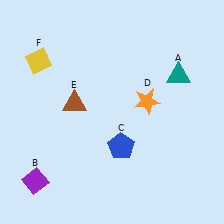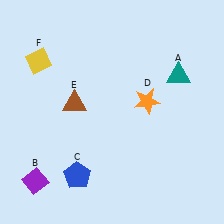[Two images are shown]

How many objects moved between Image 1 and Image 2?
1 object moved between the two images.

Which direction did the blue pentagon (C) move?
The blue pentagon (C) moved left.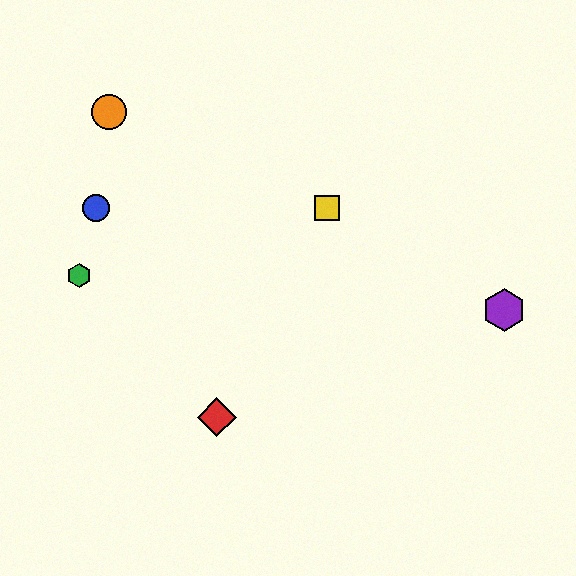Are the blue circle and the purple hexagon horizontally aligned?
No, the blue circle is at y≈208 and the purple hexagon is at y≈310.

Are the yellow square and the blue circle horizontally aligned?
Yes, both are at y≈208.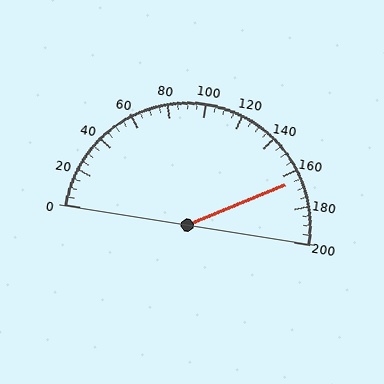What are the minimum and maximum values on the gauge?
The gauge ranges from 0 to 200.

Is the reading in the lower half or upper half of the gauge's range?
The reading is in the upper half of the range (0 to 200).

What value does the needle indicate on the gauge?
The needle indicates approximately 165.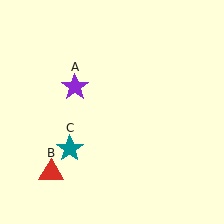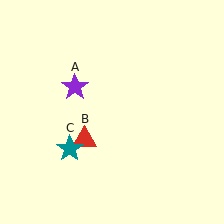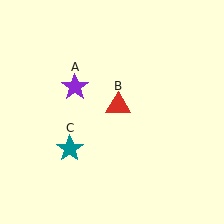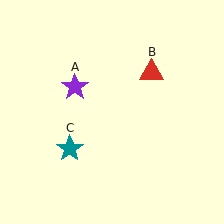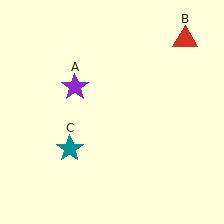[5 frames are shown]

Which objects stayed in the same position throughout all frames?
Purple star (object A) and teal star (object C) remained stationary.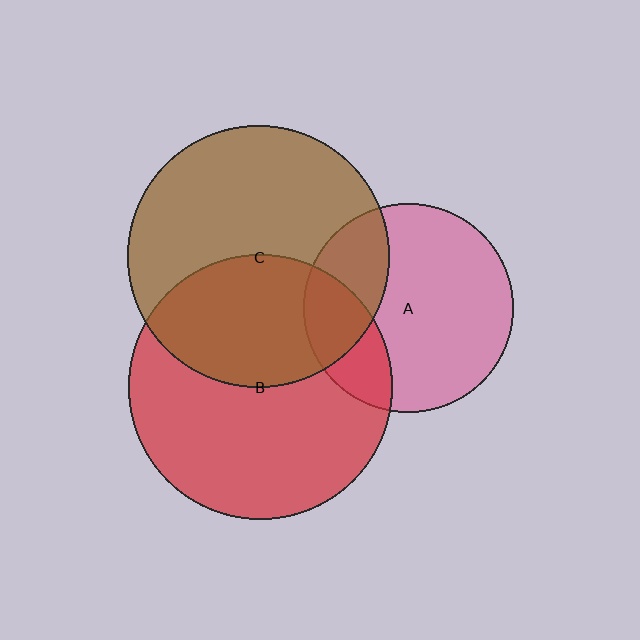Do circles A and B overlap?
Yes.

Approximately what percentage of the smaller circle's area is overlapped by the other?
Approximately 25%.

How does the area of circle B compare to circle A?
Approximately 1.6 times.